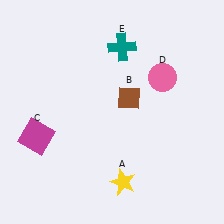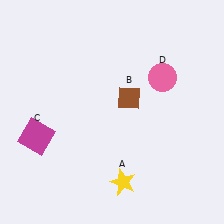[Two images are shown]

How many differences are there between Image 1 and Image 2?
There is 1 difference between the two images.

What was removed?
The teal cross (E) was removed in Image 2.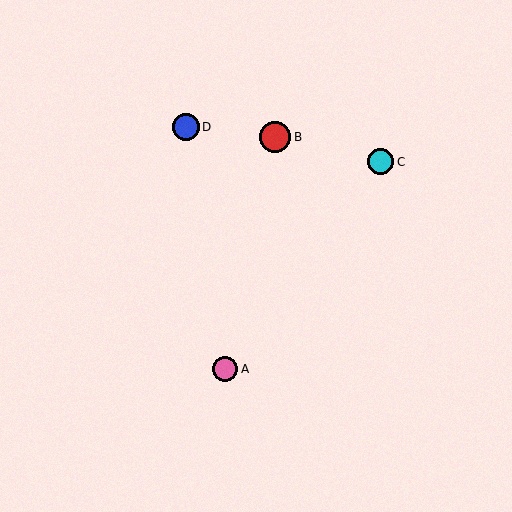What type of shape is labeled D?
Shape D is a blue circle.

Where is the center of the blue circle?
The center of the blue circle is at (186, 127).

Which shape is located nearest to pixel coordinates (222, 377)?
The pink circle (labeled A) at (225, 369) is nearest to that location.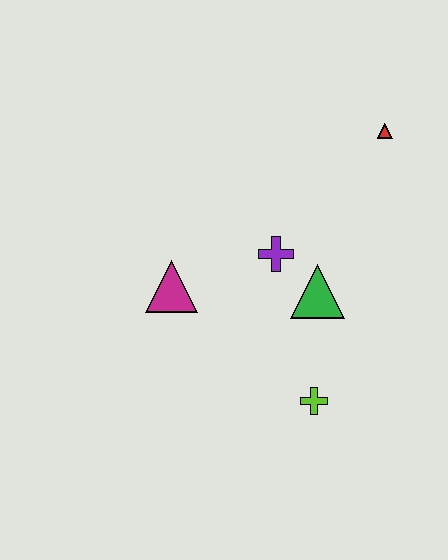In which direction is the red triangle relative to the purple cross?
The red triangle is above the purple cross.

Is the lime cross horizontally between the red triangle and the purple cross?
Yes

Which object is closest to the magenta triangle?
The purple cross is closest to the magenta triangle.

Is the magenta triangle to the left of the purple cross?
Yes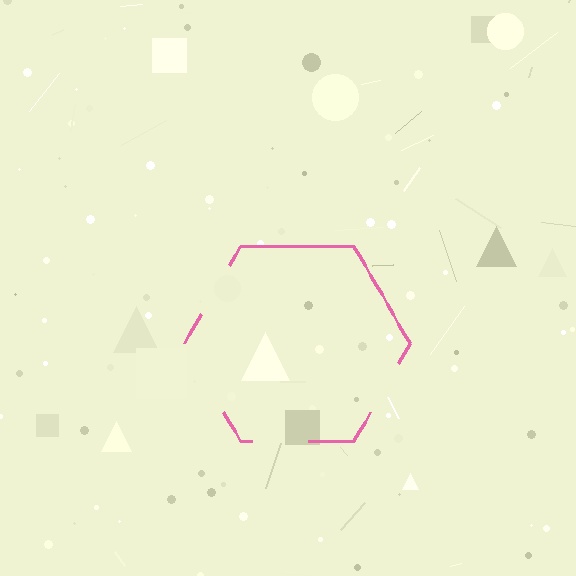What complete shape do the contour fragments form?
The contour fragments form a hexagon.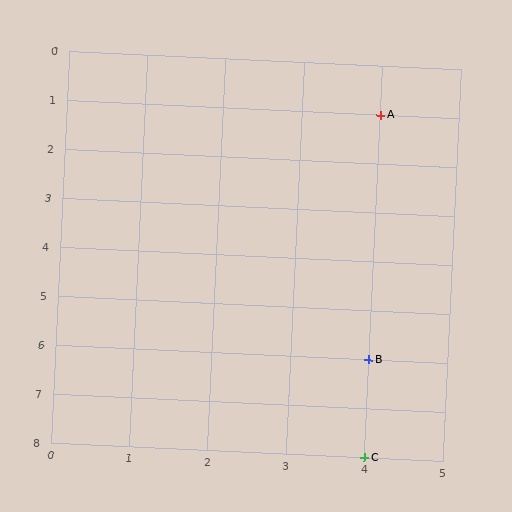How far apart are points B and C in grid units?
Points B and C are 2 rows apart.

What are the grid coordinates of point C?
Point C is at grid coordinates (4, 8).